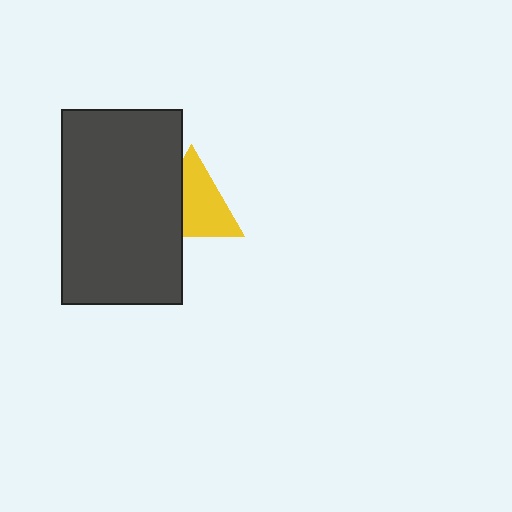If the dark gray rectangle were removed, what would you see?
You would see the complete yellow triangle.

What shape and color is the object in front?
The object in front is a dark gray rectangle.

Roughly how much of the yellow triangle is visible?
About half of it is visible (roughly 64%).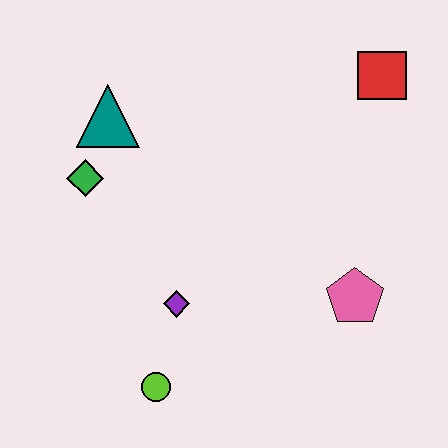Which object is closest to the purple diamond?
The lime circle is closest to the purple diamond.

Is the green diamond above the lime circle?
Yes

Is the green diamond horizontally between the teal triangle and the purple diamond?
No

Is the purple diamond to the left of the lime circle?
No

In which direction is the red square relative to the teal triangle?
The red square is to the right of the teal triangle.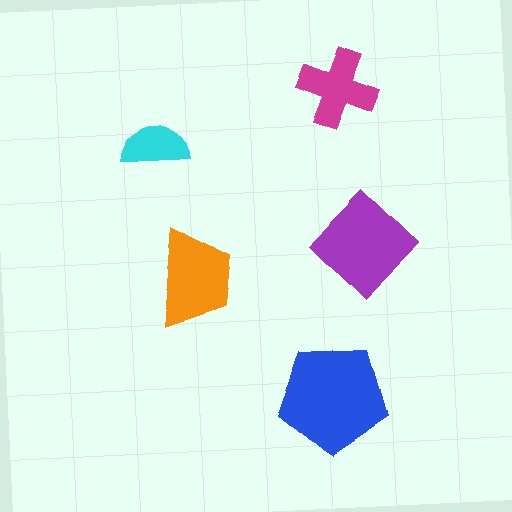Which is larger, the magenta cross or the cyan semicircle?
The magenta cross.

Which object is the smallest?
The cyan semicircle.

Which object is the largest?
The blue pentagon.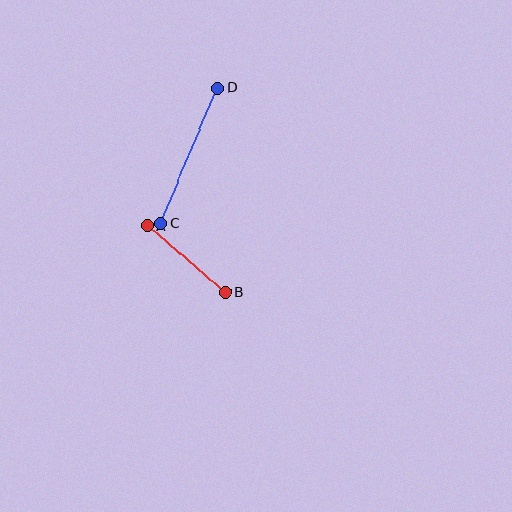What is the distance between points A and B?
The distance is approximately 102 pixels.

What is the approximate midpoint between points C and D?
The midpoint is at approximately (189, 156) pixels.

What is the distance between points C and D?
The distance is approximately 147 pixels.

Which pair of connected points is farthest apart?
Points C and D are farthest apart.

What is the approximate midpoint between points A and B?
The midpoint is at approximately (186, 259) pixels.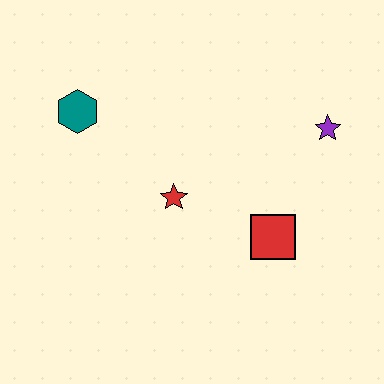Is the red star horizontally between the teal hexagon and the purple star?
Yes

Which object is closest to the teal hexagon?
The red star is closest to the teal hexagon.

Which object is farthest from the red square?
The teal hexagon is farthest from the red square.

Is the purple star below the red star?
No